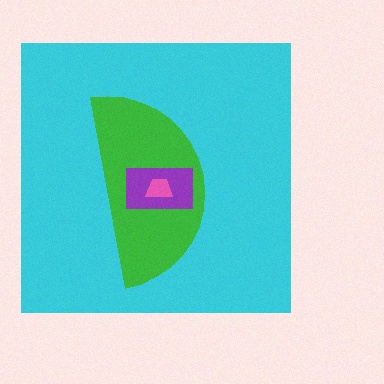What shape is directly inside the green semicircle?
The purple rectangle.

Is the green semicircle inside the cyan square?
Yes.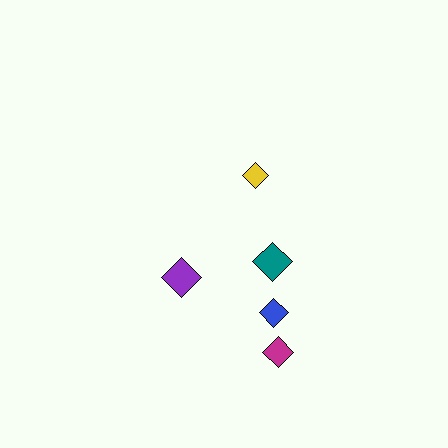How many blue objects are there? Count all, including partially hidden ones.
There is 1 blue object.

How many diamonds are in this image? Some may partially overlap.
There are 5 diamonds.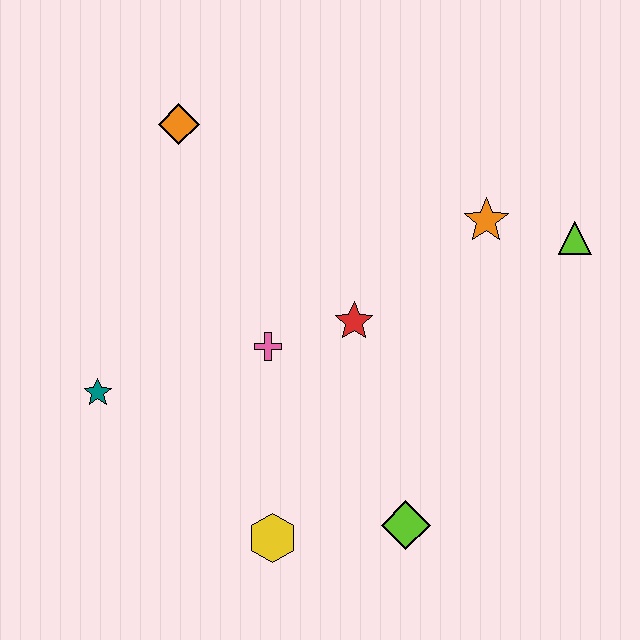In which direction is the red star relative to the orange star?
The red star is to the left of the orange star.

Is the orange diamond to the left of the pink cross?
Yes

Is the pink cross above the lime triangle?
No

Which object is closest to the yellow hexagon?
The lime diamond is closest to the yellow hexagon.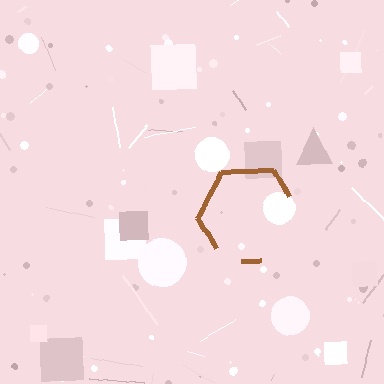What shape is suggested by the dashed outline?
The dashed outline suggests a hexagon.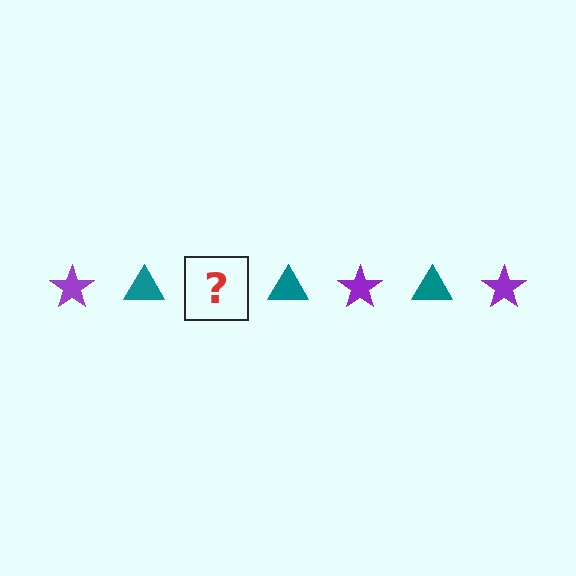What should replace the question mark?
The question mark should be replaced with a purple star.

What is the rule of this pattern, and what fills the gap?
The rule is that the pattern alternates between purple star and teal triangle. The gap should be filled with a purple star.